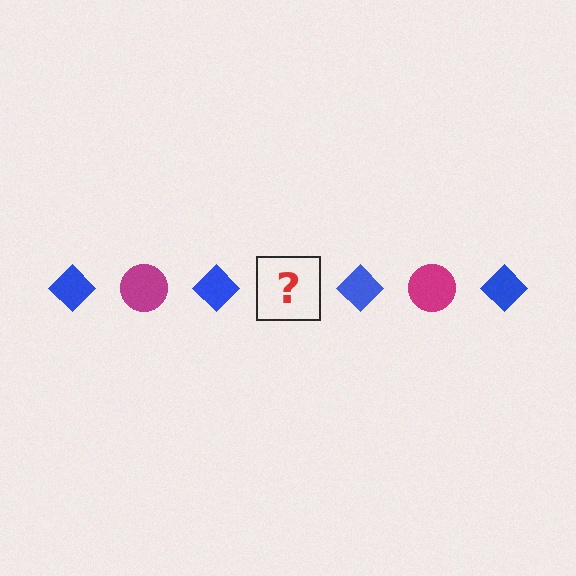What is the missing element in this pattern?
The missing element is a magenta circle.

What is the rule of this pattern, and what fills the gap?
The rule is that the pattern alternates between blue diamond and magenta circle. The gap should be filled with a magenta circle.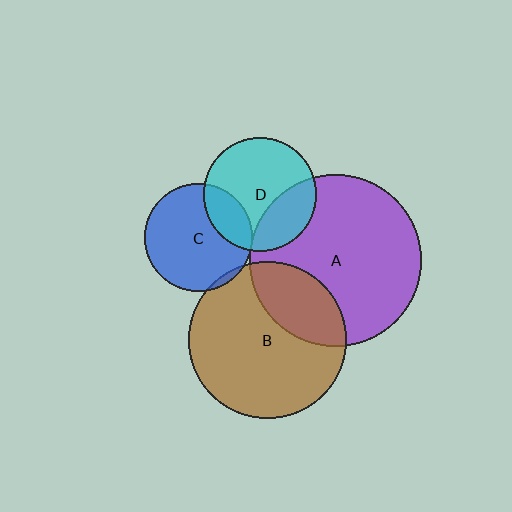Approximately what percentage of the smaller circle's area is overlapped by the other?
Approximately 20%.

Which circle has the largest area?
Circle A (purple).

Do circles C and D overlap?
Yes.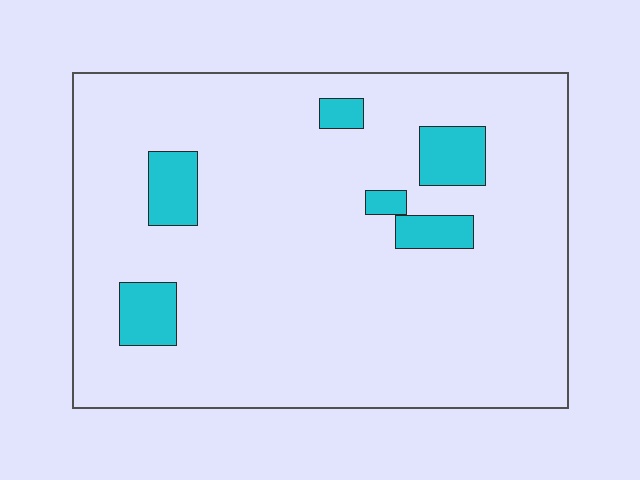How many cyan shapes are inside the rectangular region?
6.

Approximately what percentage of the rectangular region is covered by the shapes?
Approximately 10%.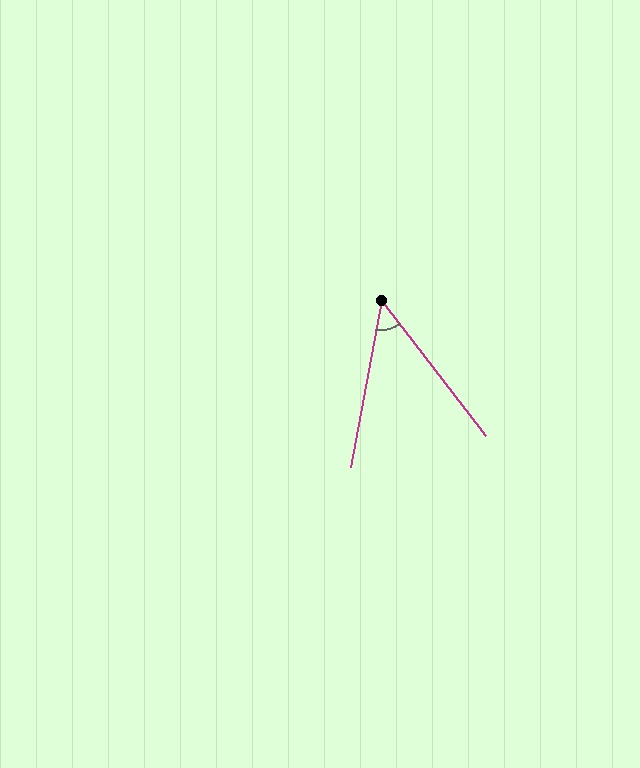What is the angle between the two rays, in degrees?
Approximately 48 degrees.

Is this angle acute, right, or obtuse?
It is acute.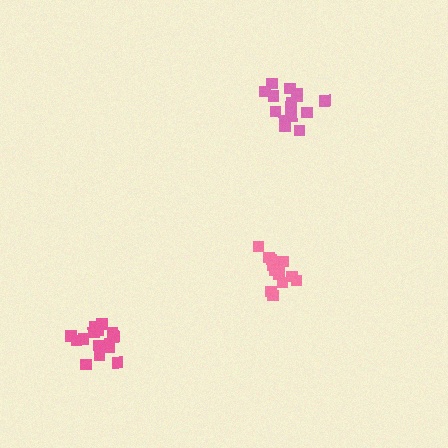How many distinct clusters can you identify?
There are 3 distinct clusters.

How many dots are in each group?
Group 1: 14 dots, Group 2: 15 dots, Group 3: 15 dots (44 total).